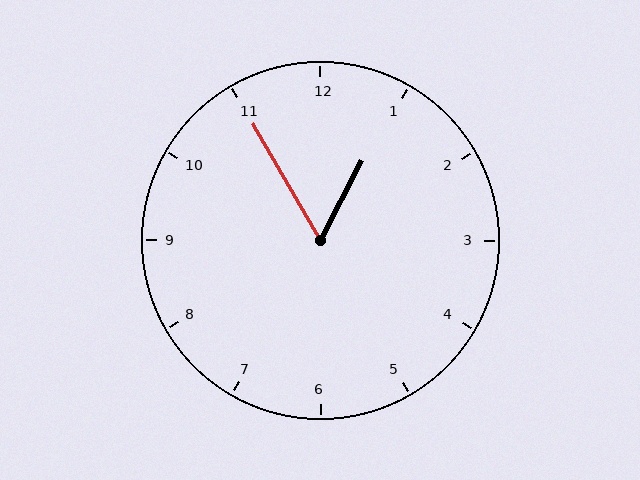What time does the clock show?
12:55.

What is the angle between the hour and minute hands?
Approximately 58 degrees.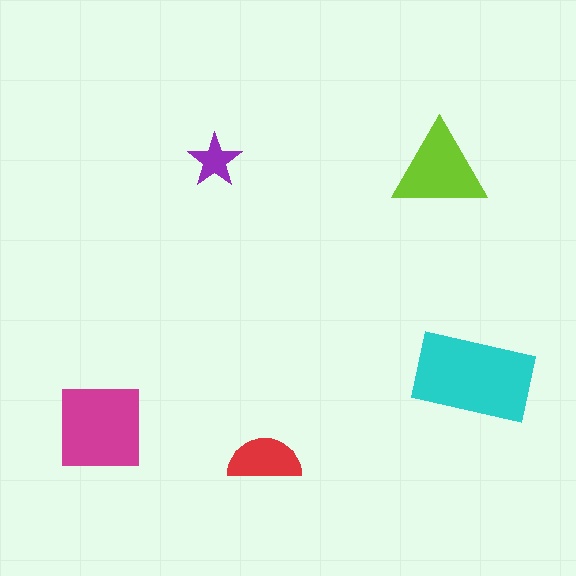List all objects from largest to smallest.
The cyan rectangle, the magenta square, the lime triangle, the red semicircle, the purple star.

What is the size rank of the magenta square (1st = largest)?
2nd.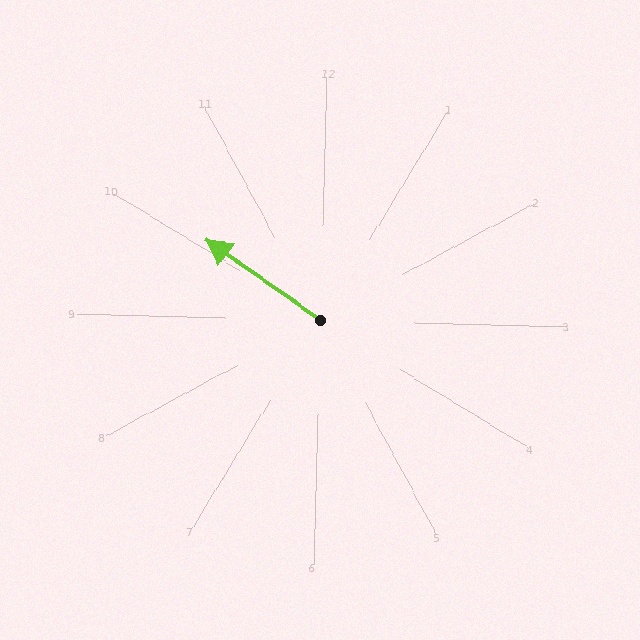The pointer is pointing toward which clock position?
Roughly 10 o'clock.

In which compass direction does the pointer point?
Northwest.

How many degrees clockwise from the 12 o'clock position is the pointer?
Approximately 304 degrees.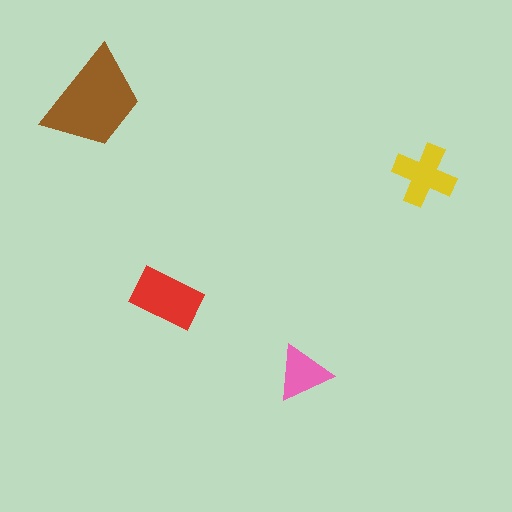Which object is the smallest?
The pink triangle.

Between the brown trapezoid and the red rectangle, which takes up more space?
The brown trapezoid.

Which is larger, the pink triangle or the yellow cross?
The yellow cross.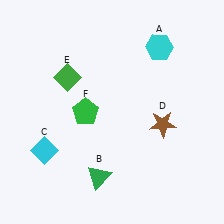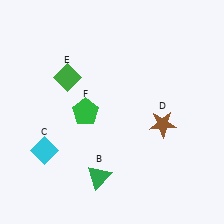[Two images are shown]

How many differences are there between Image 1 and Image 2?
There is 1 difference between the two images.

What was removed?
The cyan hexagon (A) was removed in Image 2.